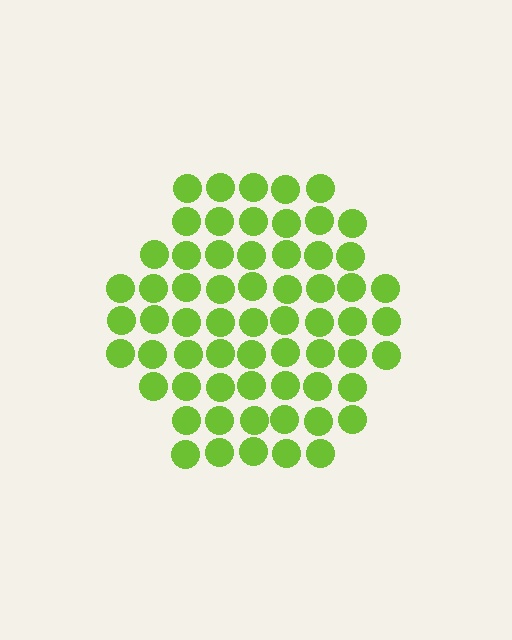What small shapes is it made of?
It is made of small circles.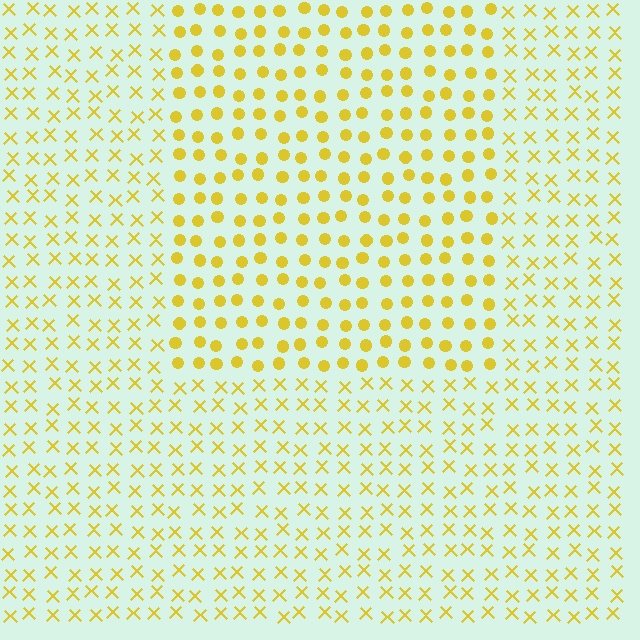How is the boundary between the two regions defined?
The boundary is defined by a change in element shape: circles inside vs. X marks outside. All elements share the same color and spacing.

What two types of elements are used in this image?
The image uses circles inside the rectangle region and X marks outside it.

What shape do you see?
I see a rectangle.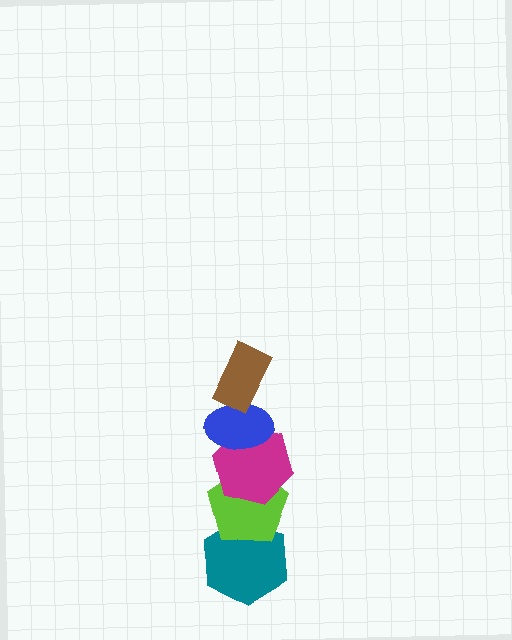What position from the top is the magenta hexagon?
The magenta hexagon is 3rd from the top.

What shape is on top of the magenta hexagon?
The blue ellipse is on top of the magenta hexagon.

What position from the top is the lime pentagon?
The lime pentagon is 4th from the top.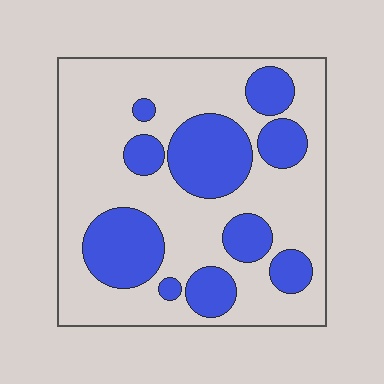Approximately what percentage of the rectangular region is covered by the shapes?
Approximately 30%.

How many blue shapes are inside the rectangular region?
10.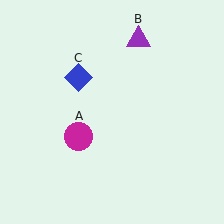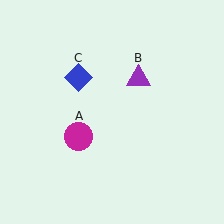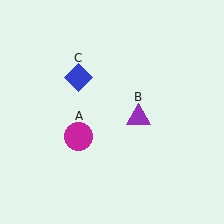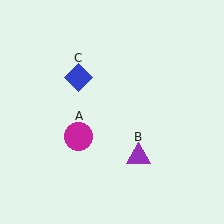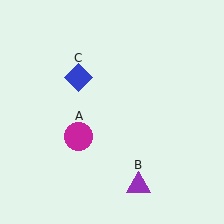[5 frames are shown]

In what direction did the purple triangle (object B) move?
The purple triangle (object B) moved down.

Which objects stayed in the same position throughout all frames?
Magenta circle (object A) and blue diamond (object C) remained stationary.